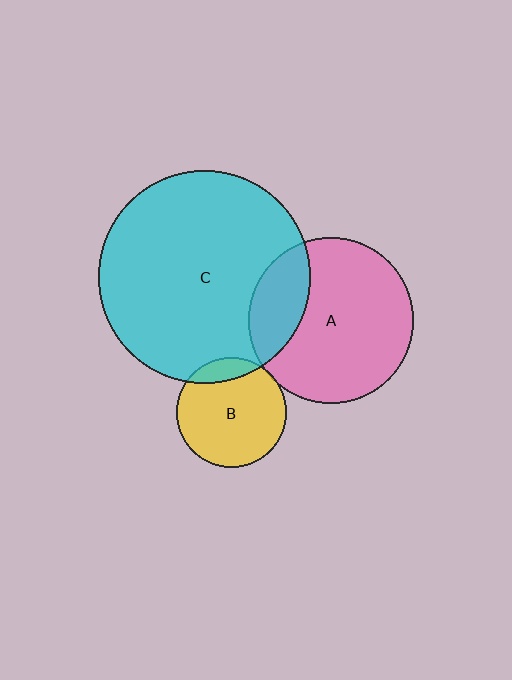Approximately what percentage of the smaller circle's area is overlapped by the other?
Approximately 10%.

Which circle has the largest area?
Circle C (cyan).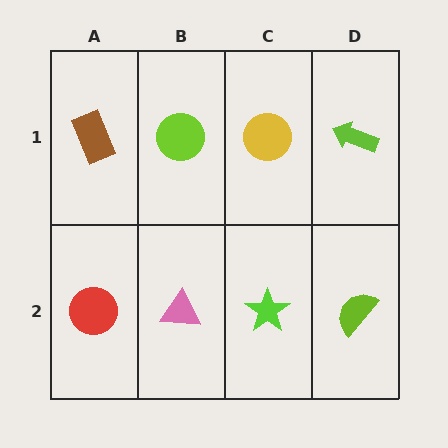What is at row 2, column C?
A lime star.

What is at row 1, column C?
A yellow circle.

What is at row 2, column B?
A pink triangle.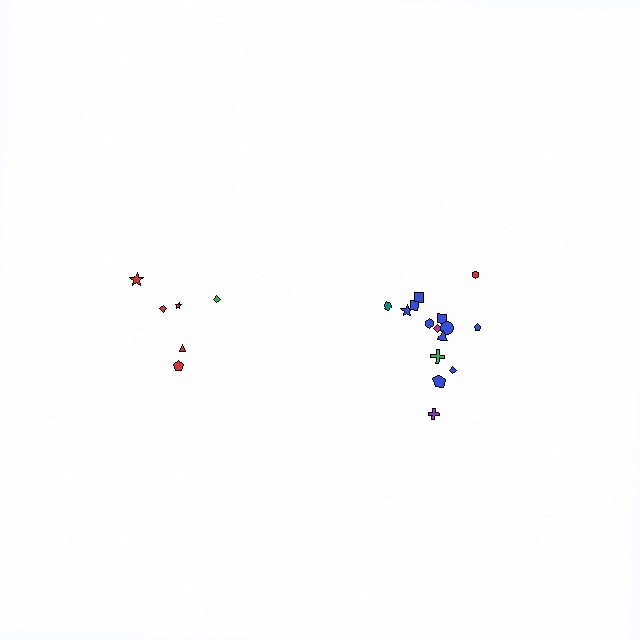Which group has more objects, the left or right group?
The right group.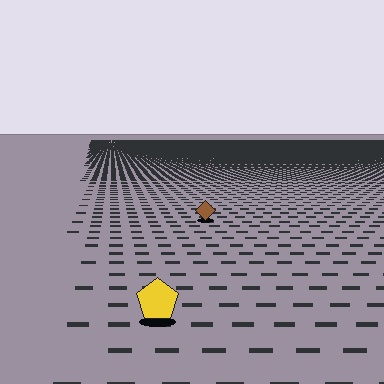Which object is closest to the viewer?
The yellow pentagon is closest. The texture marks near it are larger and more spread out.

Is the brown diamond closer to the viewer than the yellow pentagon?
No. The yellow pentagon is closer — you can tell from the texture gradient: the ground texture is coarser near it.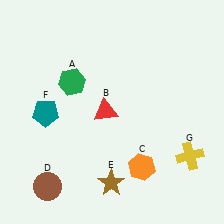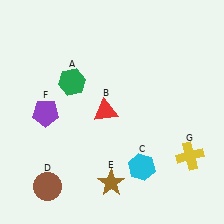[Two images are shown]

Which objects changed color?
C changed from orange to cyan. F changed from teal to purple.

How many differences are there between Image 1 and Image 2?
There are 2 differences between the two images.